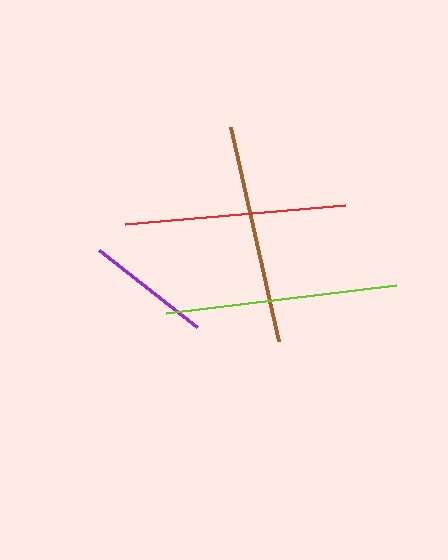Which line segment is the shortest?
The purple line is the shortest at approximately 125 pixels.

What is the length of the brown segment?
The brown segment is approximately 220 pixels long.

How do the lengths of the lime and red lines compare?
The lime and red lines are approximately the same length.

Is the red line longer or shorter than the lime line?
The lime line is longer than the red line.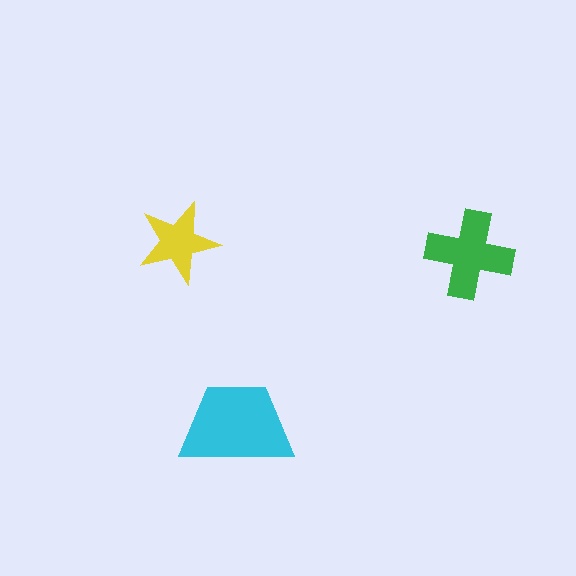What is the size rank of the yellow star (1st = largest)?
3rd.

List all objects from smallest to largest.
The yellow star, the green cross, the cyan trapezoid.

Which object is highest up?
The yellow star is topmost.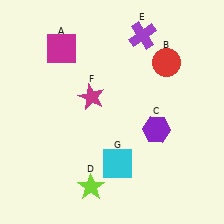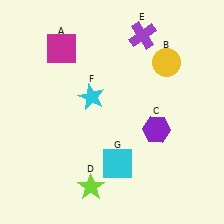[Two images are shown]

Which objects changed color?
B changed from red to yellow. F changed from magenta to cyan.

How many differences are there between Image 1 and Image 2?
There are 2 differences between the two images.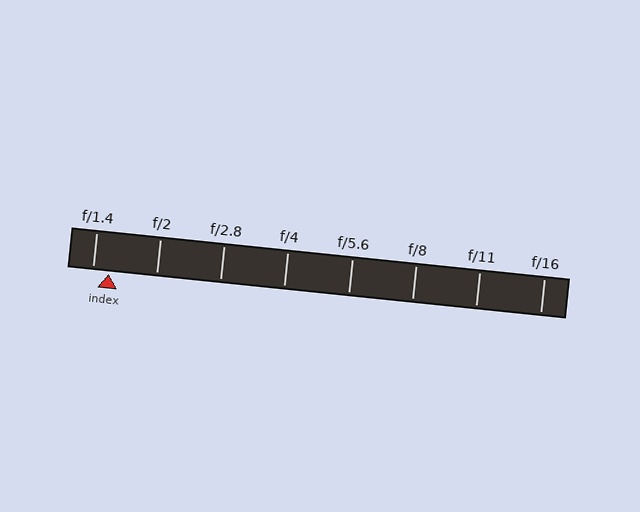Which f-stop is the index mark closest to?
The index mark is closest to f/1.4.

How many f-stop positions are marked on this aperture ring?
There are 8 f-stop positions marked.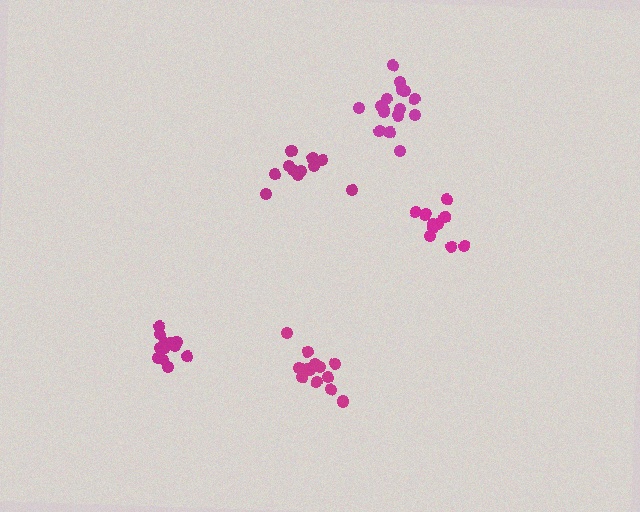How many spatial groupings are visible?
There are 5 spatial groupings.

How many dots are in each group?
Group 1: 11 dots, Group 2: 14 dots, Group 3: 10 dots, Group 4: 16 dots, Group 5: 12 dots (63 total).